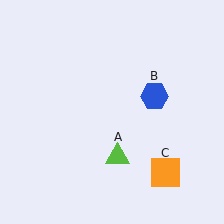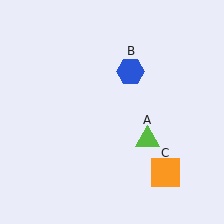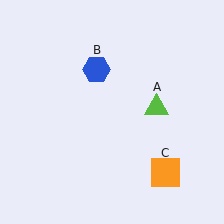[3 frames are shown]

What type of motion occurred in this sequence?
The lime triangle (object A), blue hexagon (object B) rotated counterclockwise around the center of the scene.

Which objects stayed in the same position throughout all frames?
Orange square (object C) remained stationary.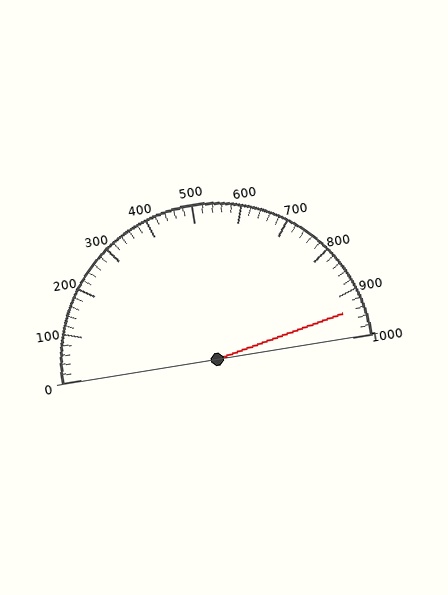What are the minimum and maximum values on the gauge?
The gauge ranges from 0 to 1000.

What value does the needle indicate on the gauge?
The needle indicates approximately 940.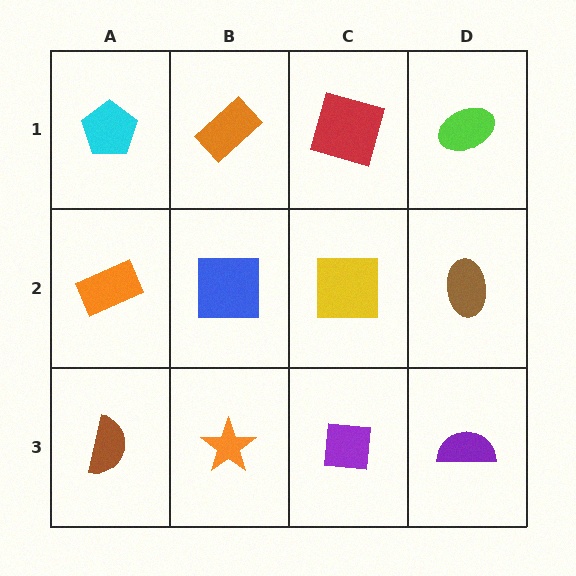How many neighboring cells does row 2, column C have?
4.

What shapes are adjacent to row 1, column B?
A blue square (row 2, column B), a cyan pentagon (row 1, column A), a red square (row 1, column C).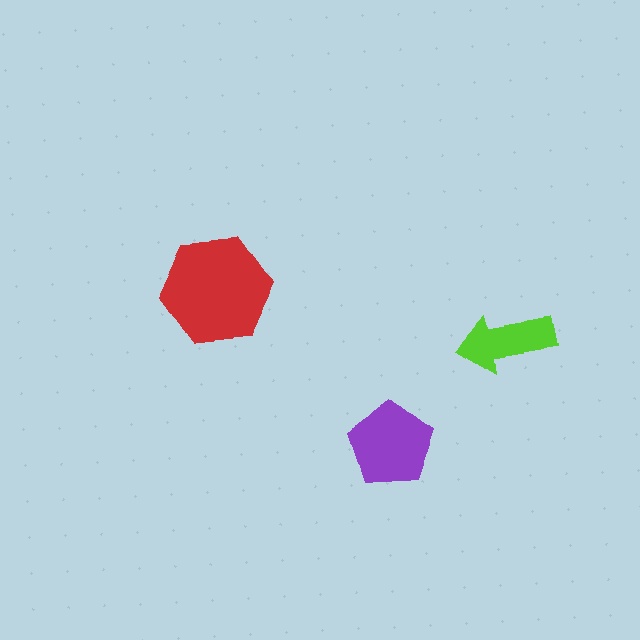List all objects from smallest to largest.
The lime arrow, the purple pentagon, the red hexagon.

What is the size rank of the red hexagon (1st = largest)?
1st.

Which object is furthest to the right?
The lime arrow is rightmost.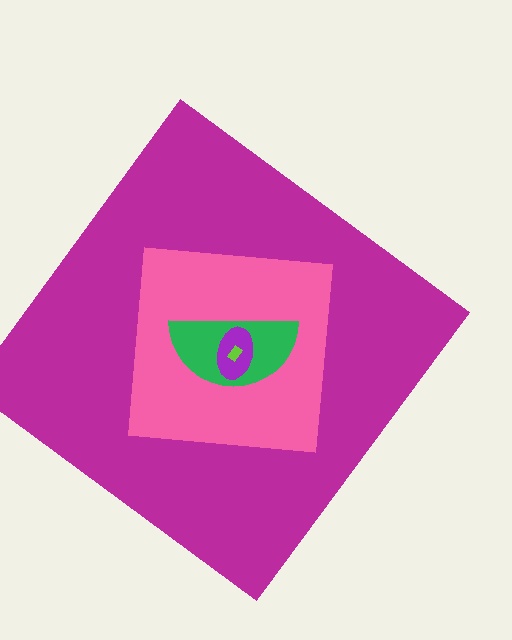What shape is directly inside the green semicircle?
The purple ellipse.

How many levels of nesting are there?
5.